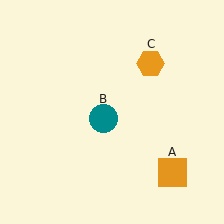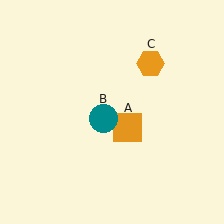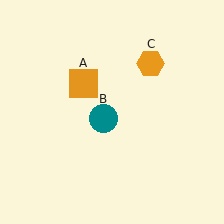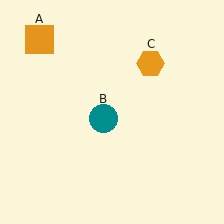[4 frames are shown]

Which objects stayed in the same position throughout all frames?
Teal circle (object B) and orange hexagon (object C) remained stationary.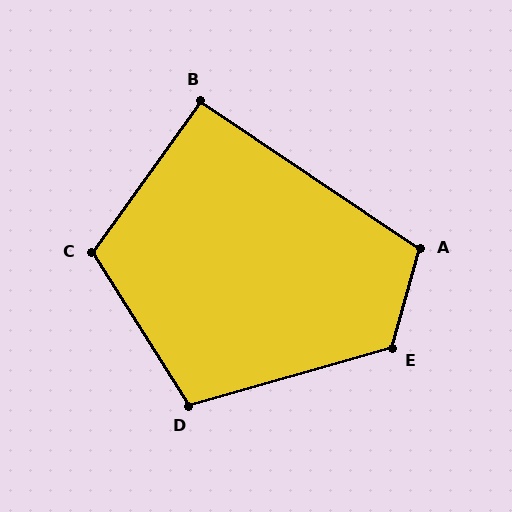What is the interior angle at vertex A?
Approximately 108 degrees (obtuse).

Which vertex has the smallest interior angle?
B, at approximately 92 degrees.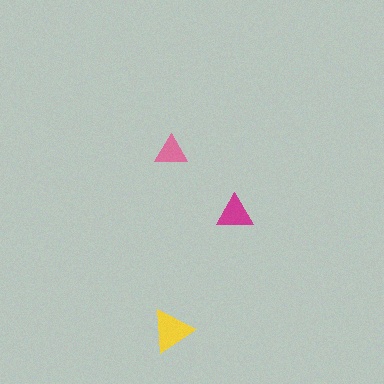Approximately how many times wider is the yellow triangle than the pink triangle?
About 1.5 times wider.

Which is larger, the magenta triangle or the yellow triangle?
The yellow one.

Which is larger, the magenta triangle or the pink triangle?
The magenta one.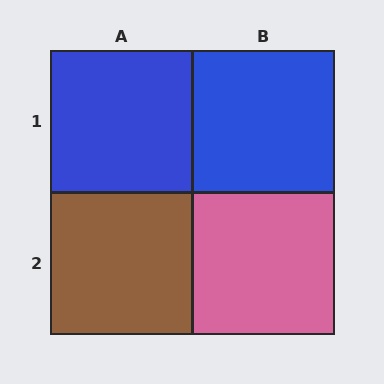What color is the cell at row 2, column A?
Brown.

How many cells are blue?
2 cells are blue.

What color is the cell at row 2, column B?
Pink.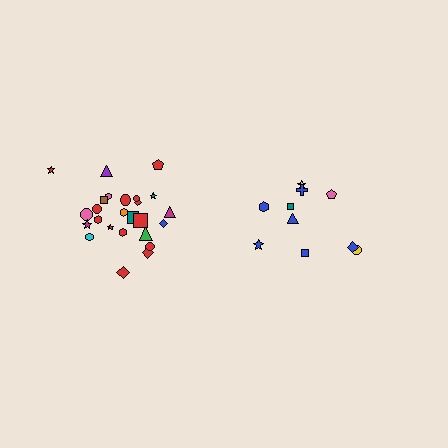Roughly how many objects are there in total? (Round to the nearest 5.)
Roughly 35 objects in total.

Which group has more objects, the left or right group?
The left group.